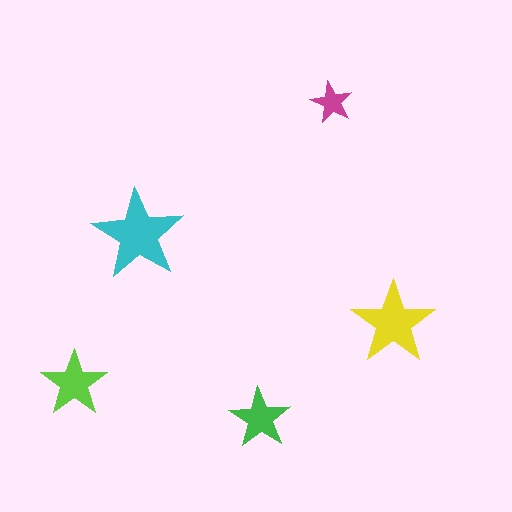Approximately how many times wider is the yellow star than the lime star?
About 1.5 times wider.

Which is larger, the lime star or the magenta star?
The lime one.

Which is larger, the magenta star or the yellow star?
The yellow one.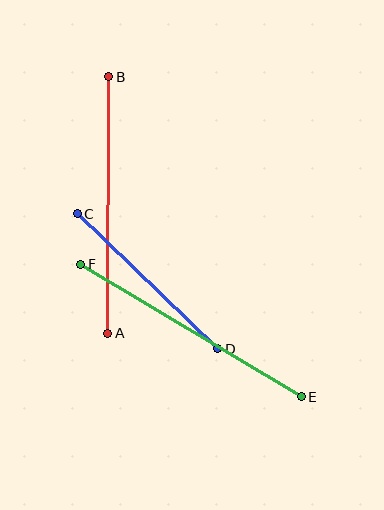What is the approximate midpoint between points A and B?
The midpoint is at approximately (108, 205) pixels.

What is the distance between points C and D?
The distance is approximately 195 pixels.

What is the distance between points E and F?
The distance is approximately 257 pixels.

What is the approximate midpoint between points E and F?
The midpoint is at approximately (191, 331) pixels.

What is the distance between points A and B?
The distance is approximately 256 pixels.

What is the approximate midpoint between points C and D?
The midpoint is at approximately (147, 281) pixels.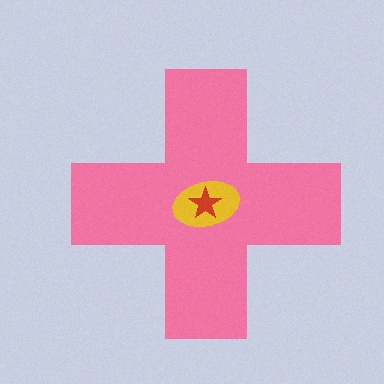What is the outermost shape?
The pink cross.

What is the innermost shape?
The red star.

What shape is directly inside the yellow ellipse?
The red star.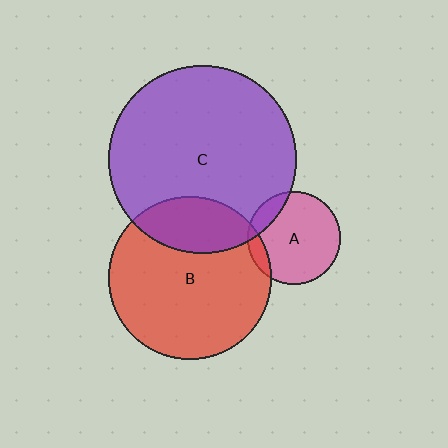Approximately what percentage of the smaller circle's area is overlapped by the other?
Approximately 25%.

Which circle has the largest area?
Circle C (purple).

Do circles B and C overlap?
Yes.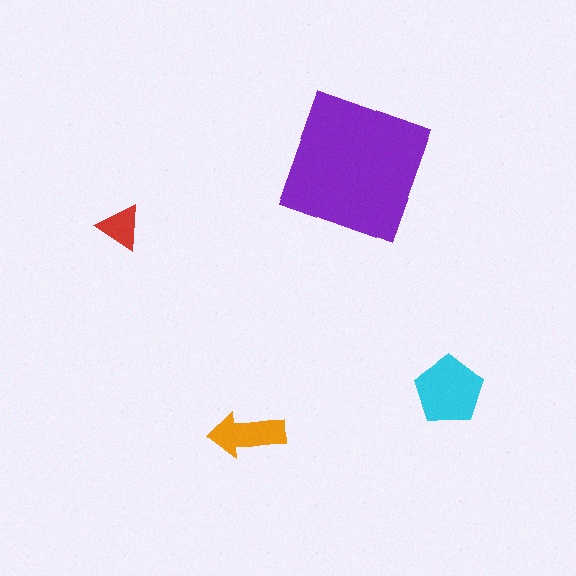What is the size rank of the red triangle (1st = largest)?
4th.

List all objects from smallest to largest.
The red triangle, the orange arrow, the cyan pentagon, the purple square.